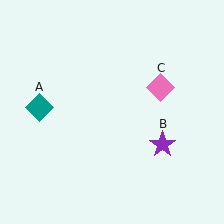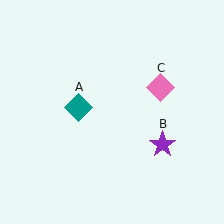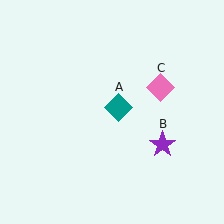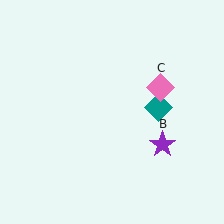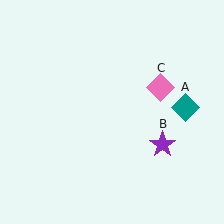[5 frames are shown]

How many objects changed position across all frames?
1 object changed position: teal diamond (object A).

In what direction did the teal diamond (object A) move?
The teal diamond (object A) moved right.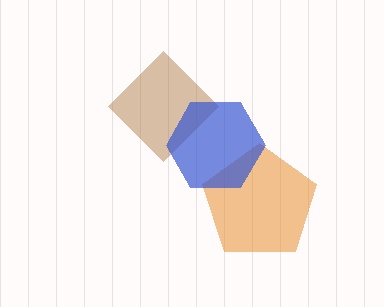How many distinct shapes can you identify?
There are 3 distinct shapes: an orange pentagon, a brown diamond, a blue hexagon.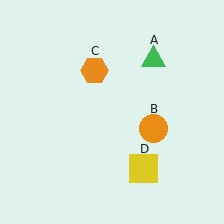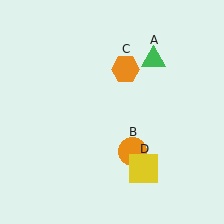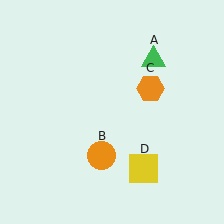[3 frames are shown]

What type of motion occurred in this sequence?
The orange circle (object B), orange hexagon (object C) rotated clockwise around the center of the scene.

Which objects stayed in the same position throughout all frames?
Green triangle (object A) and yellow square (object D) remained stationary.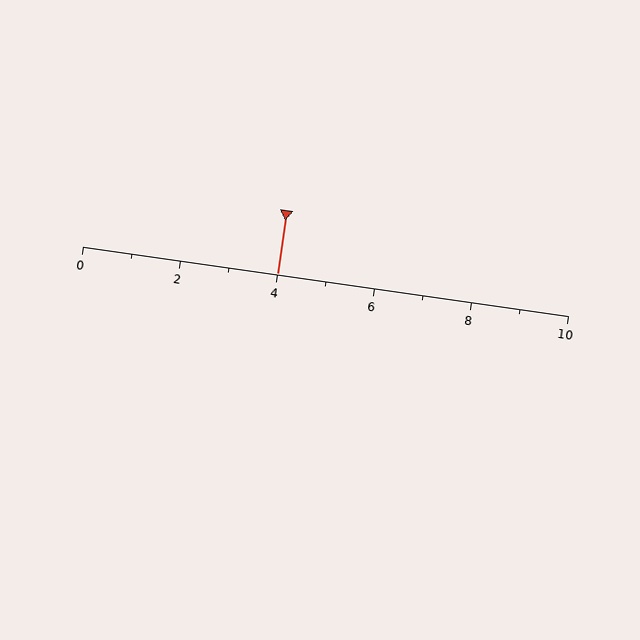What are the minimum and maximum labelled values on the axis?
The axis runs from 0 to 10.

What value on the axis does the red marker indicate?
The marker indicates approximately 4.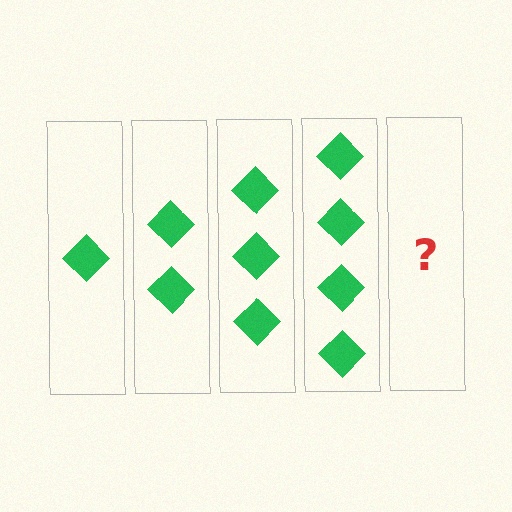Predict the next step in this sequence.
The next step is 5 diamonds.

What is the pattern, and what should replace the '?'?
The pattern is that each step adds one more diamond. The '?' should be 5 diamonds.